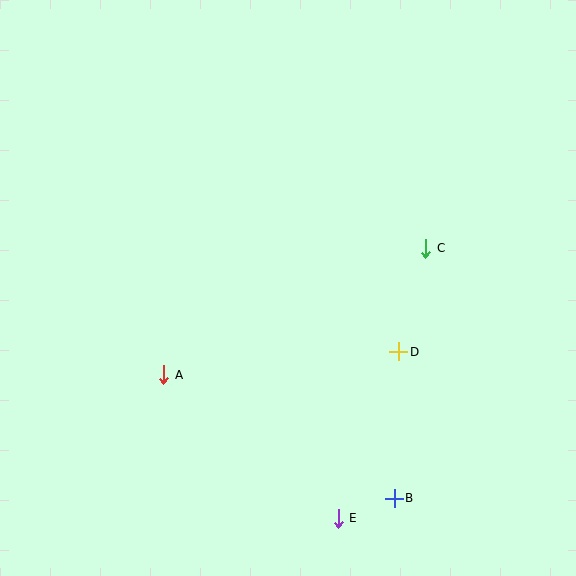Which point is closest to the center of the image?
Point D at (399, 352) is closest to the center.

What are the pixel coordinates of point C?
Point C is at (426, 248).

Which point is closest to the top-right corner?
Point C is closest to the top-right corner.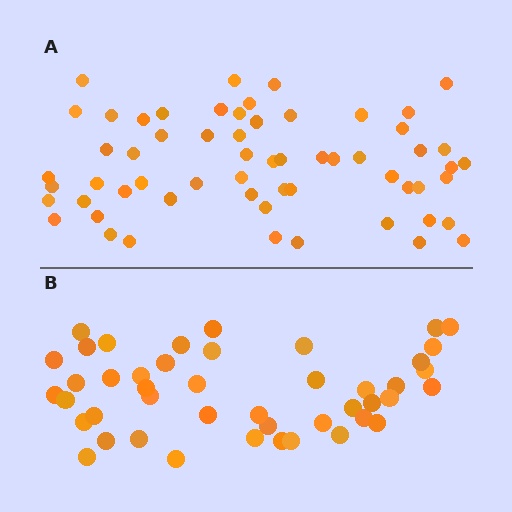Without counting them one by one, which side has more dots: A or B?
Region A (the top region) has more dots.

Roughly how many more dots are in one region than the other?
Region A has approximately 15 more dots than region B.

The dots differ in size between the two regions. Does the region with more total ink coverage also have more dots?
No. Region B has more total ink coverage because its dots are larger, but region A actually contains more individual dots. Total area can be misleading — the number of items is what matters here.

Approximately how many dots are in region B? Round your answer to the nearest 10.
About 40 dots. (The exact count is 45, which rounds to 40.)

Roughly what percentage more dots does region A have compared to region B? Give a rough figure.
About 35% more.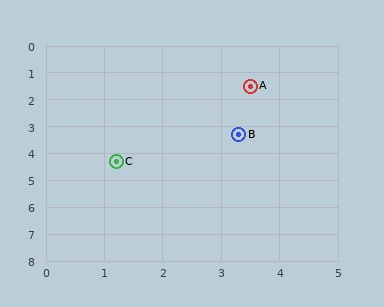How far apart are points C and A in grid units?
Points C and A are about 3.6 grid units apart.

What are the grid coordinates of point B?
Point B is at approximately (3.3, 3.3).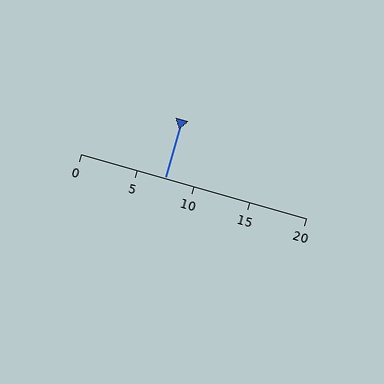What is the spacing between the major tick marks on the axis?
The major ticks are spaced 5 apart.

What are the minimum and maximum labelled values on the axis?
The axis runs from 0 to 20.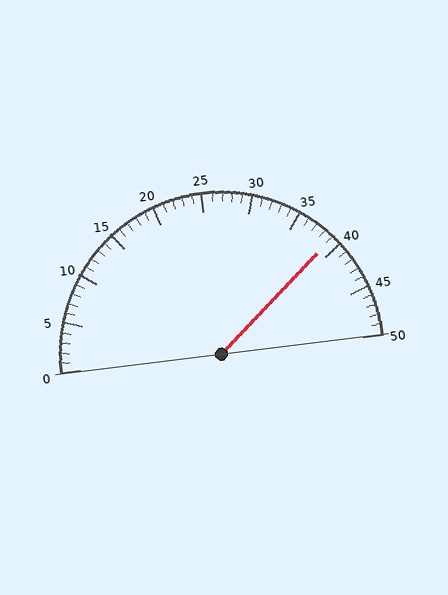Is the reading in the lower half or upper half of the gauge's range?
The reading is in the upper half of the range (0 to 50).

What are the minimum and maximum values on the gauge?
The gauge ranges from 0 to 50.